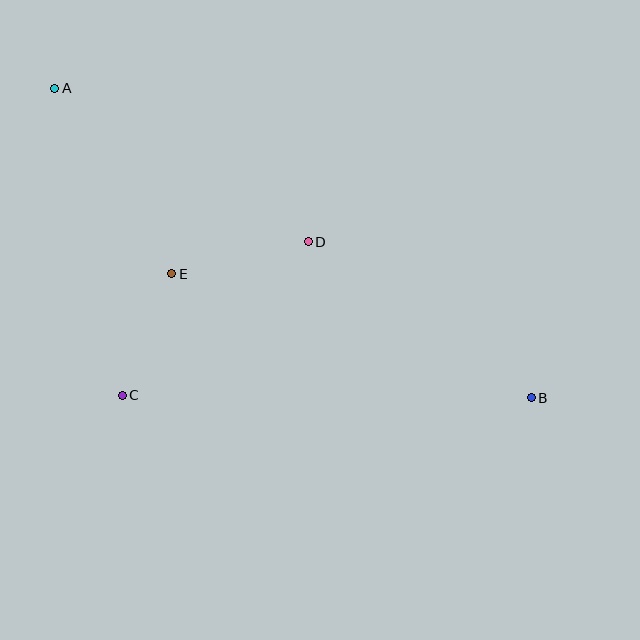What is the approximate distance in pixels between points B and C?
The distance between B and C is approximately 409 pixels.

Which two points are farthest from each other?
Points A and B are farthest from each other.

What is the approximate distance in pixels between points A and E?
The distance between A and E is approximately 219 pixels.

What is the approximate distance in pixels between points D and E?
The distance between D and E is approximately 141 pixels.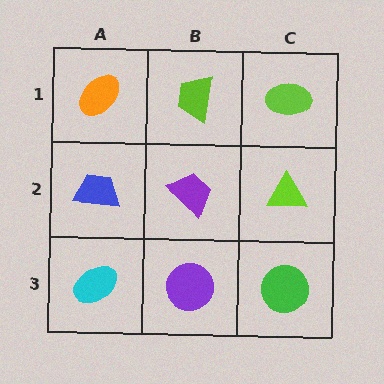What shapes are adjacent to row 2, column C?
A lime ellipse (row 1, column C), a green circle (row 3, column C), a purple trapezoid (row 2, column B).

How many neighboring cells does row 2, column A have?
3.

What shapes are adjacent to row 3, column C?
A lime triangle (row 2, column C), a purple circle (row 3, column B).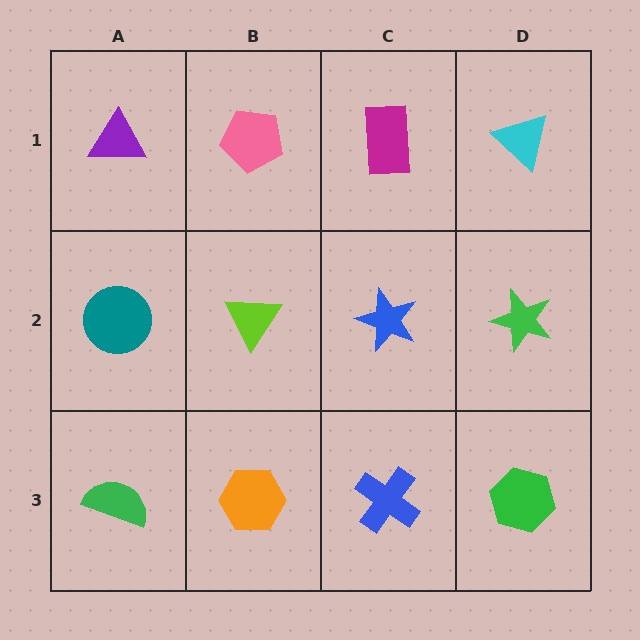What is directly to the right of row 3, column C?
A green hexagon.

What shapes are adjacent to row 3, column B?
A lime triangle (row 2, column B), a green semicircle (row 3, column A), a blue cross (row 3, column C).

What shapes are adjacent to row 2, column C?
A magenta rectangle (row 1, column C), a blue cross (row 3, column C), a lime triangle (row 2, column B), a green star (row 2, column D).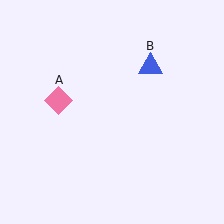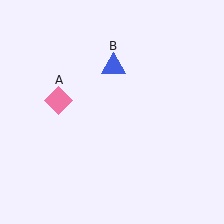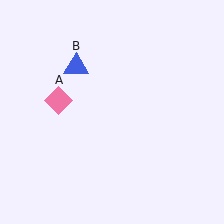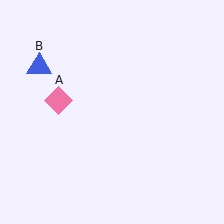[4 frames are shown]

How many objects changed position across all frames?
1 object changed position: blue triangle (object B).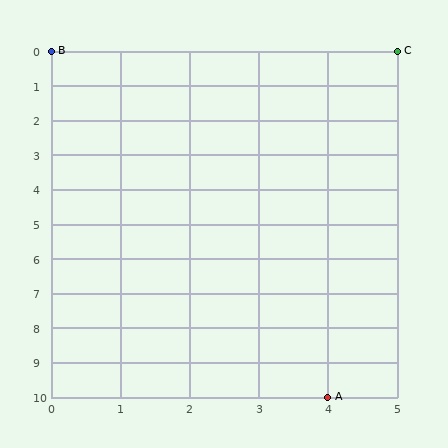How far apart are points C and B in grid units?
Points C and B are 5 columns apart.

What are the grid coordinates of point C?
Point C is at grid coordinates (5, 0).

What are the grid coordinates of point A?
Point A is at grid coordinates (4, 10).